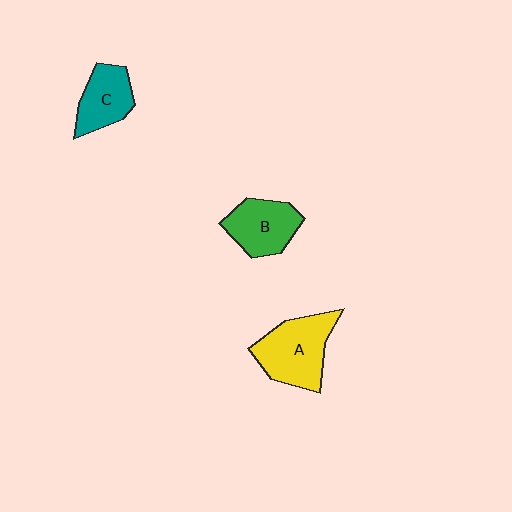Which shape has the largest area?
Shape A (yellow).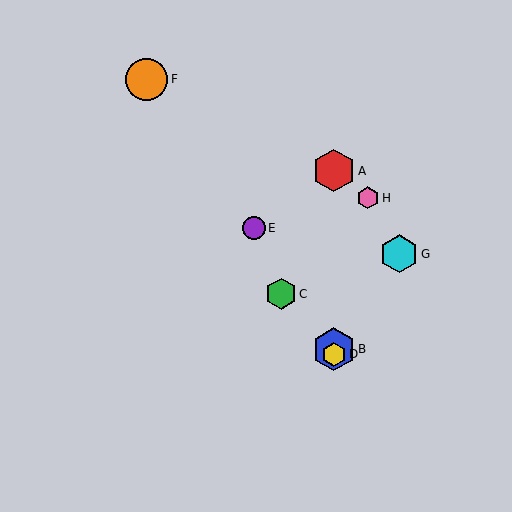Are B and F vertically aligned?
No, B is at x≈334 and F is at x≈147.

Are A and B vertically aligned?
Yes, both are at x≈334.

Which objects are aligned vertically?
Objects A, B, D are aligned vertically.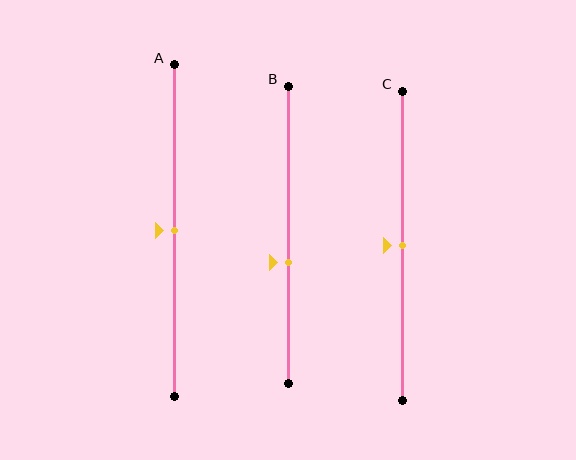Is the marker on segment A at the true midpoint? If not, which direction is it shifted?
Yes, the marker on segment A is at the true midpoint.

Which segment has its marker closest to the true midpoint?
Segment A has its marker closest to the true midpoint.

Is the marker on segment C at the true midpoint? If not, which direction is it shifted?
Yes, the marker on segment C is at the true midpoint.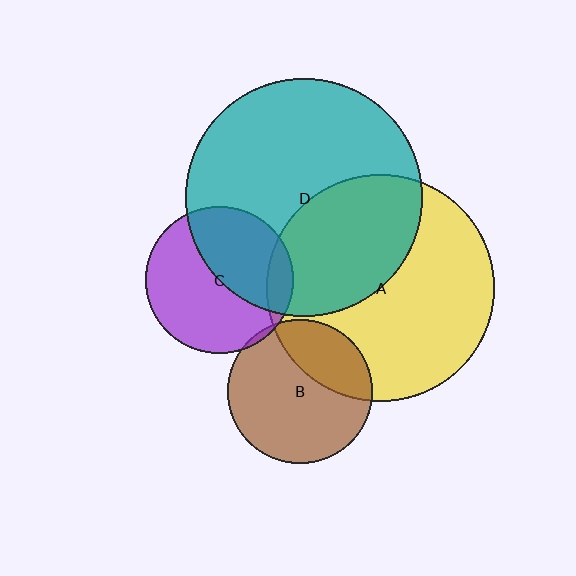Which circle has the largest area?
Circle D (teal).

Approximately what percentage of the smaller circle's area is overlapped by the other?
Approximately 10%.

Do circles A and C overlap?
Yes.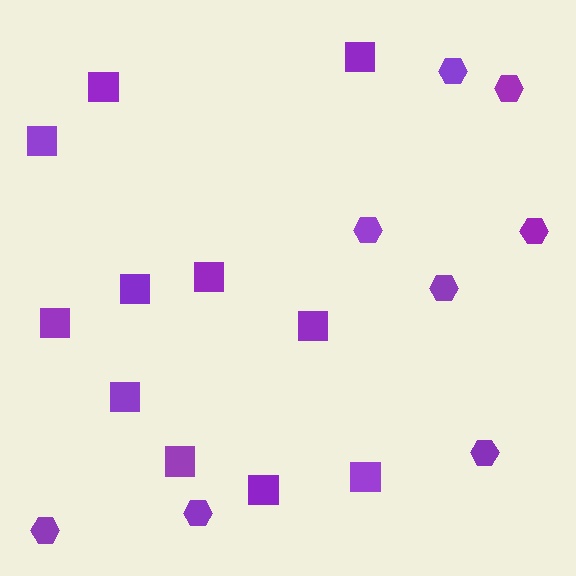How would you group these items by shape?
There are 2 groups: one group of squares (11) and one group of hexagons (8).